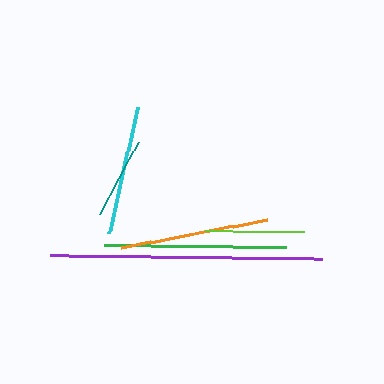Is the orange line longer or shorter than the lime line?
The orange line is longer than the lime line.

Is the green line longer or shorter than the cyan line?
The green line is longer than the cyan line.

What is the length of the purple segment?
The purple segment is approximately 272 pixels long.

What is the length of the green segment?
The green segment is approximately 182 pixels long.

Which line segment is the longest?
The purple line is the longest at approximately 272 pixels.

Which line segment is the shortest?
The teal line is the shortest at approximately 81 pixels.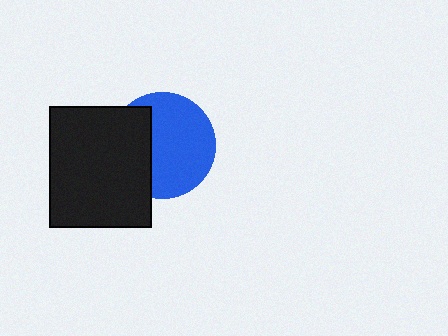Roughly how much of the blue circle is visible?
Most of it is visible (roughly 65%).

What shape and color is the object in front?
The object in front is a black rectangle.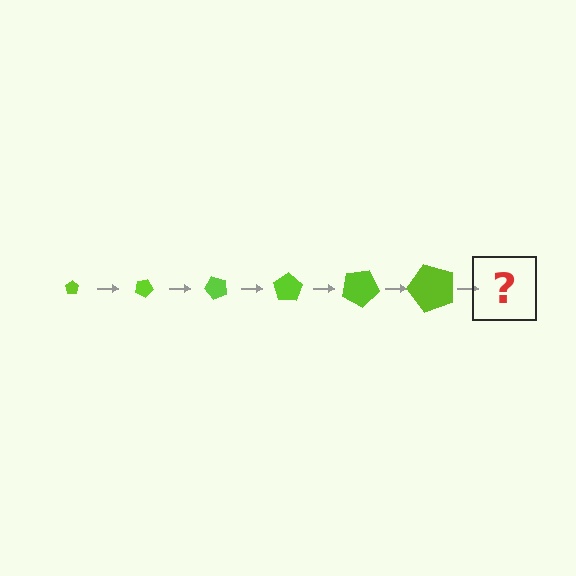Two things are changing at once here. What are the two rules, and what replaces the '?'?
The two rules are that the pentagon grows larger each step and it rotates 25 degrees each step. The '?' should be a pentagon, larger than the previous one and rotated 150 degrees from the start.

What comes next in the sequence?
The next element should be a pentagon, larger than the previous one and rotated 150 degrees from the start.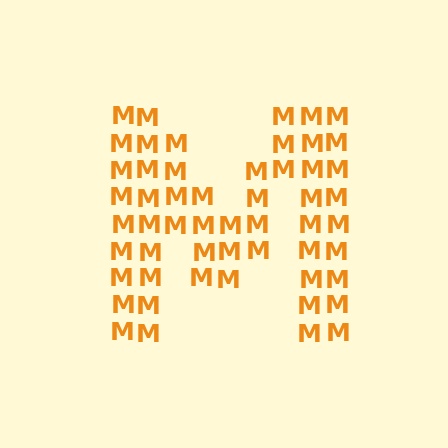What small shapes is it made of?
It is made of small letter M's.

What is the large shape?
The large shape is the letter M.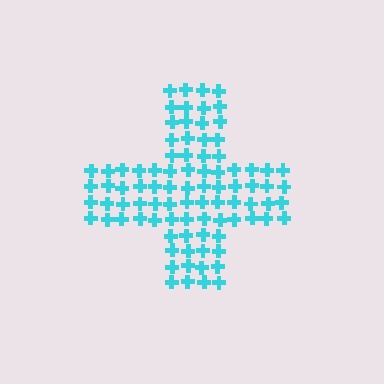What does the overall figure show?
The overall figure shows a cross.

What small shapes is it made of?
It is made of small crosses.